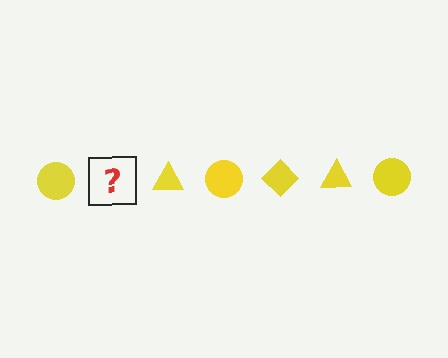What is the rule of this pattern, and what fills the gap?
The rule is that the pattern cycles through circle, diamond, triangle shapes in yellow. The gap should be filled with a yellow diamond.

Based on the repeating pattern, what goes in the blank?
The blank should be a yellow diamond.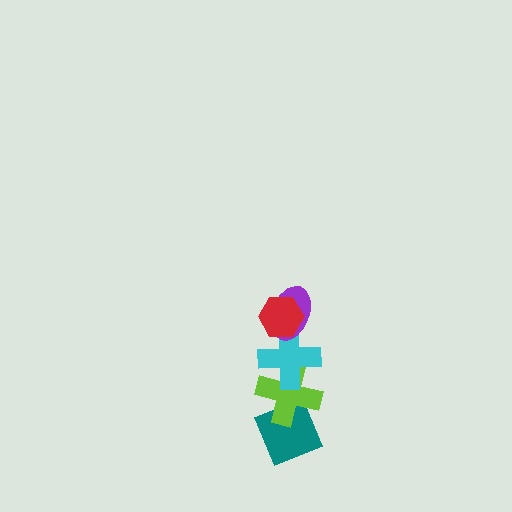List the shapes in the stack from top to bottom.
From top to bottom: the red hexagon, the purple ellipse, the cyan cross, the lime cross, the teal diamond.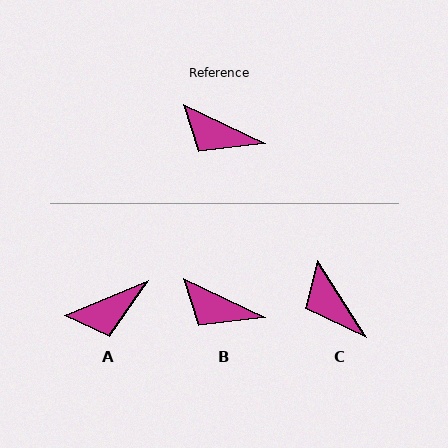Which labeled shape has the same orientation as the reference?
B.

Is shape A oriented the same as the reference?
No, it is off by about 47 degrees.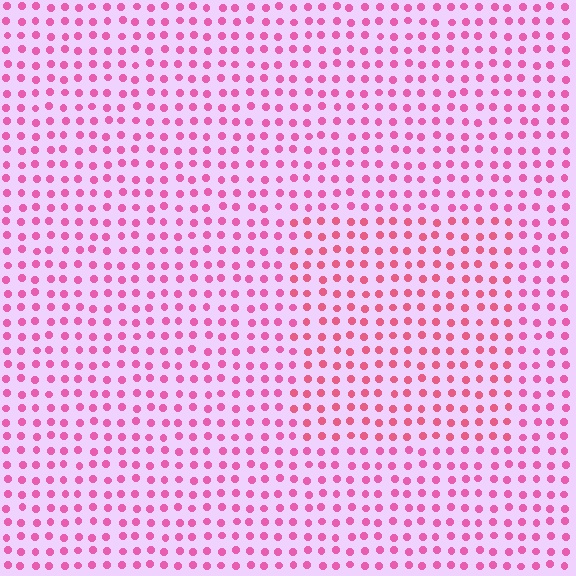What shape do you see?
I see a rectangle.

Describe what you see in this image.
The image is filled with small pink elements in a uniform arrangement. A rectangle-shaped region is visible where the elements are tinted to a slightly different hue, forming a subtle color boundary.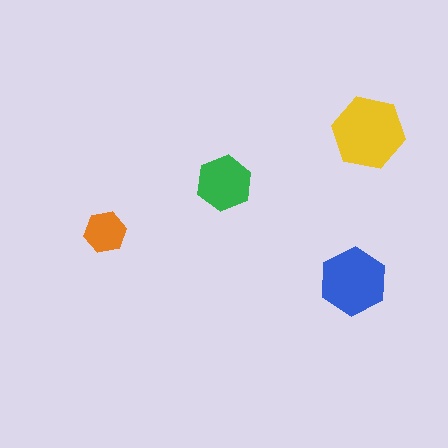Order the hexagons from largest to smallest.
the yellow one, the blue one, the green one, the orange one.